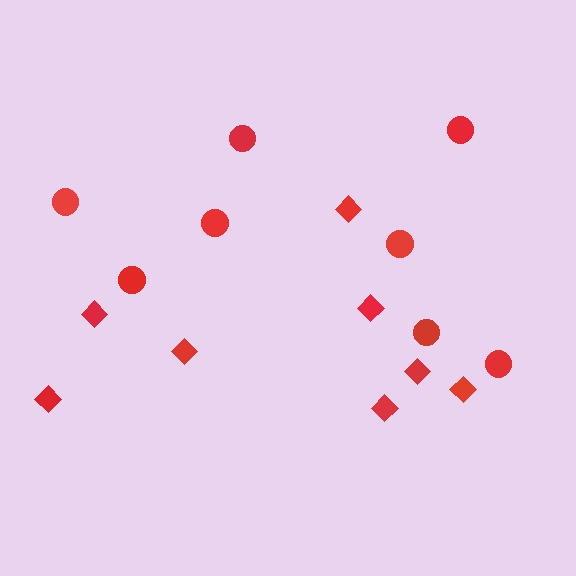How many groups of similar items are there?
There are 2 groups: one group of diamonds (8) and one group of circles (8).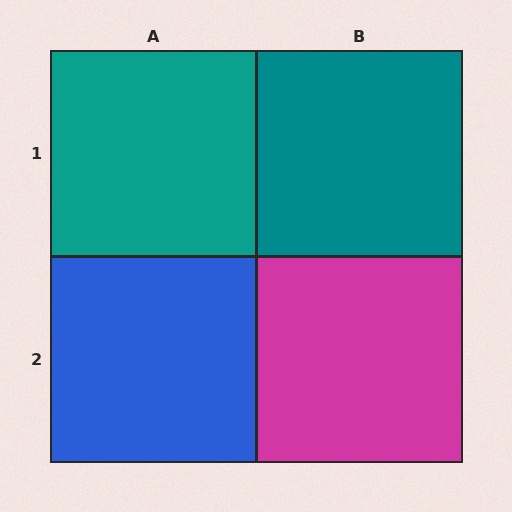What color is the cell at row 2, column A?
Blue.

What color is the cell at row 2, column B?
Magenta.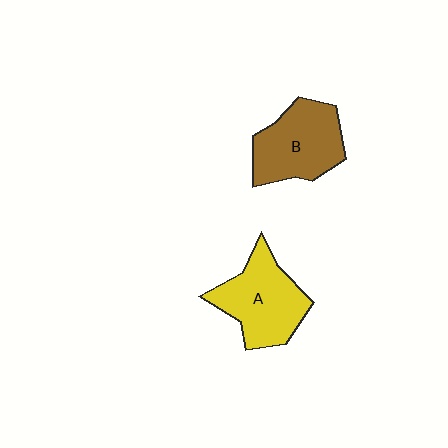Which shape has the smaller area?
Shape B (brown).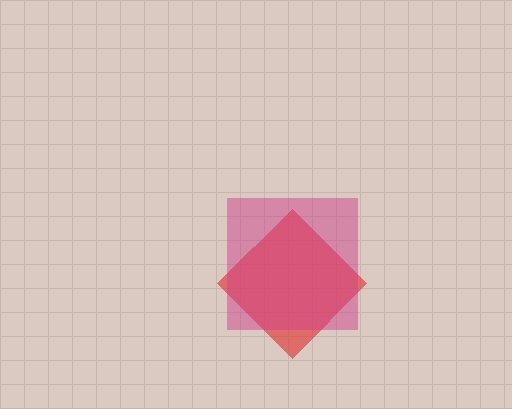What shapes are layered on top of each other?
The layered shapes are: a red diamond, a magenta square.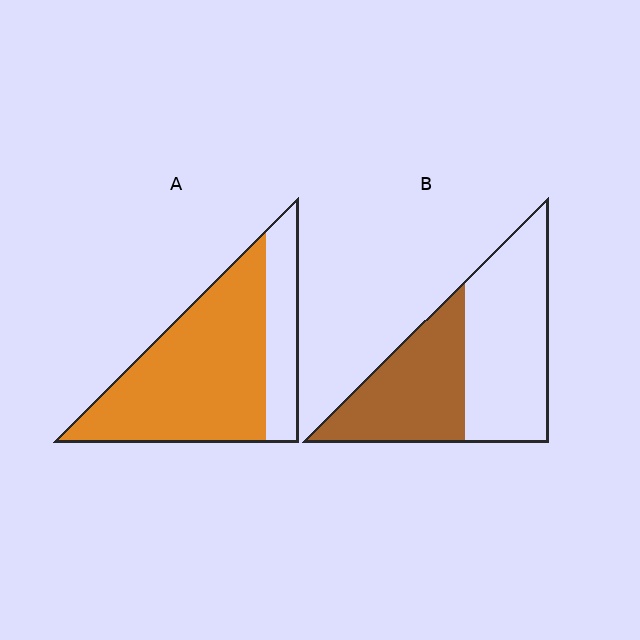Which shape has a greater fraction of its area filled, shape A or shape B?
Shape A.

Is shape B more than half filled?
No.